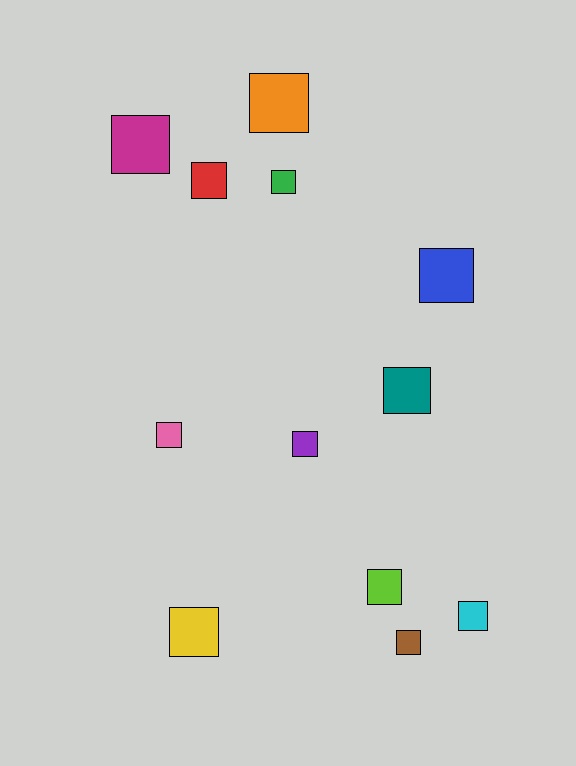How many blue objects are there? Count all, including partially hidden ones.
There is 1 blue object.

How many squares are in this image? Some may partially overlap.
There are 12 squares.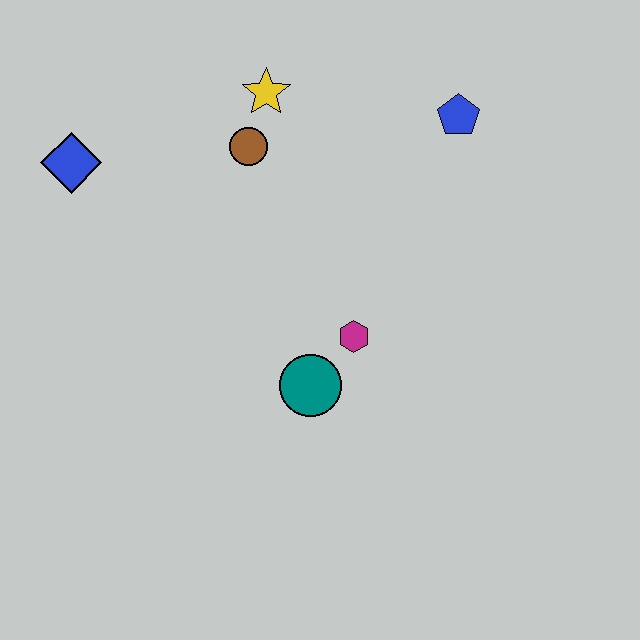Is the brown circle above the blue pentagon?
No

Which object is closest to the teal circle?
The magenta hexagon is closest to the teal circle.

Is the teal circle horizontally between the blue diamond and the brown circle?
No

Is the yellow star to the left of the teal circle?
Yes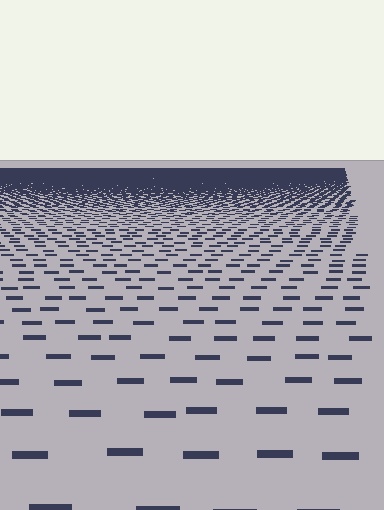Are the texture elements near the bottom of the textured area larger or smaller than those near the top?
Larger. Near the bottom, elements are closer to the viewer and appear at a bigger on-screen size.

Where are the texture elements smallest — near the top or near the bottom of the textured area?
Near the top.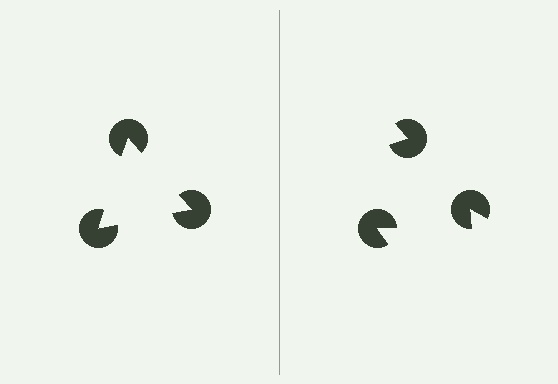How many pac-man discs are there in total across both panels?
6 — 3 on each side.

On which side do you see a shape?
An illusory triangle appears on the left side. On the right side the wedge cuts are rotated, so no coherent shape forms.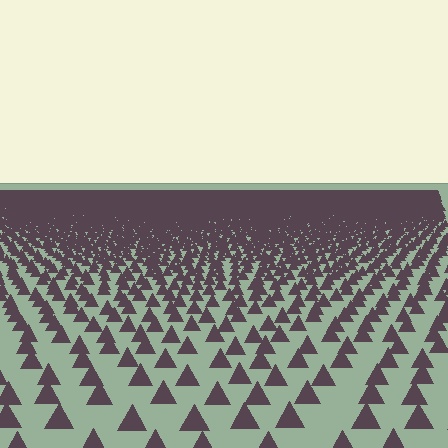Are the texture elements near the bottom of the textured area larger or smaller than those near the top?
Larger. Near the bottom, elements are closer to the viewer and appear at a bigger on-screen size.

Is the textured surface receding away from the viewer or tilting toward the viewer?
The surface is receding away from the viewer. Texture elements get smaller and denser toward the top.